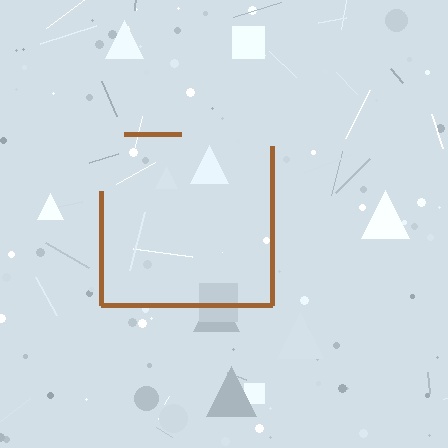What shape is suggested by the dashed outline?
The dashed outline suggests a square.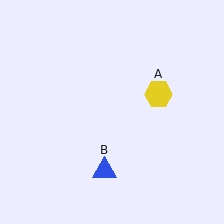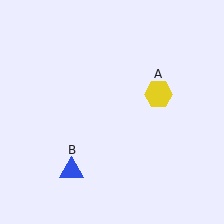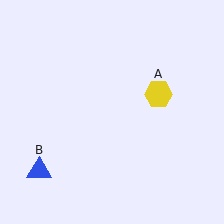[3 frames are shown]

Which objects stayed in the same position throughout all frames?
Yellow hexagon (object A) remained stationary.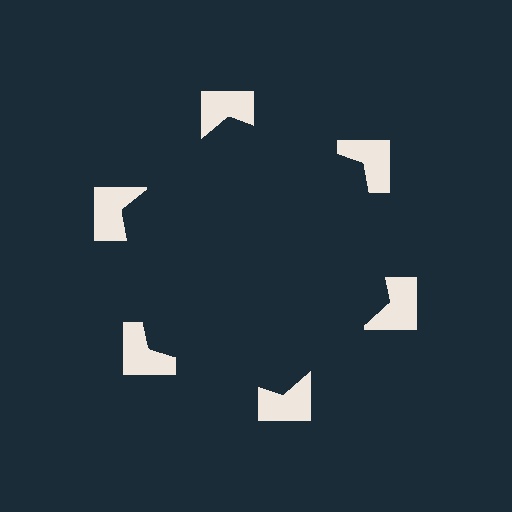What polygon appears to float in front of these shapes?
An illusory hexagon — its edges are inferred from the aligned wedge cuts in the notched squares, not physically drawn.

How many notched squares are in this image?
There are 6 — one at each vertex of the illusory hexagon.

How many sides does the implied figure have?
6 sides.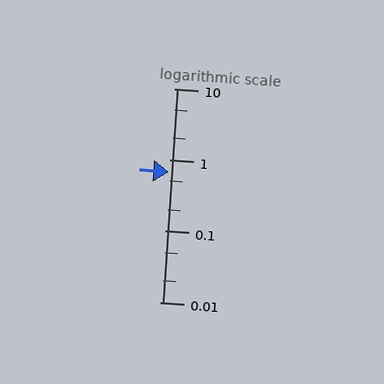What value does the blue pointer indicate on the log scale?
The pointer indicates approximately 0.68.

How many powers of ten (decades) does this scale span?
The scale spans 3 decades, from 0.01 to 10.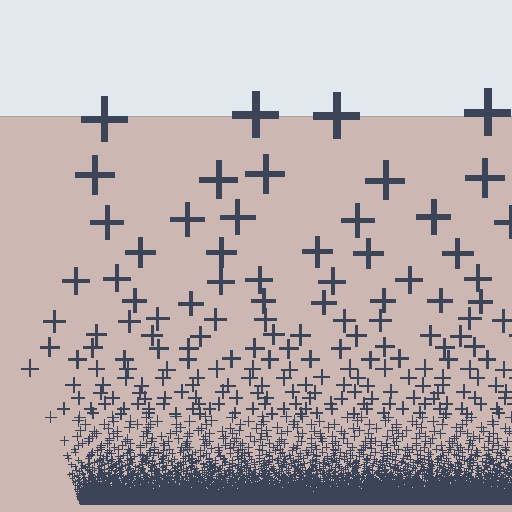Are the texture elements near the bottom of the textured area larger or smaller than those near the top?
Smaller. The gradient is inverted — elements near the bottom are smaller and denser.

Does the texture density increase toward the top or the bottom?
Density increases toward the bottom.